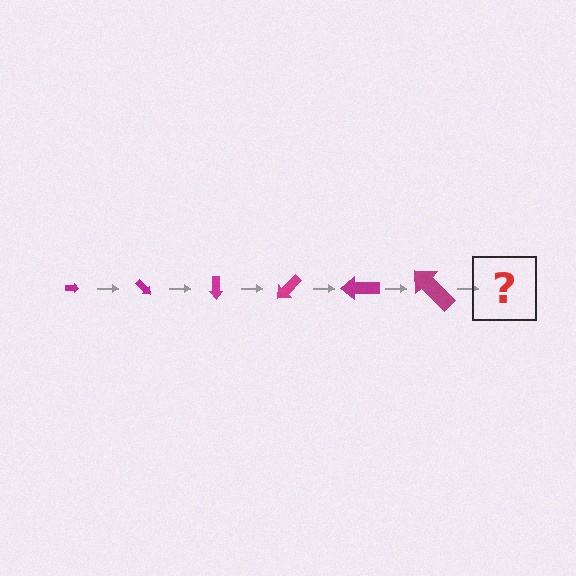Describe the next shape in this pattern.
It should be an arrow, larger than the previous one and rotated 270 degrees from the start.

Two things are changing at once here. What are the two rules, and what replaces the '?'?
The two rules are that the arrow grows larger each step and it rotates 45 degrees each step. The '?' should be an arrow, larger than the previous one and rotated 270 degrees from the start.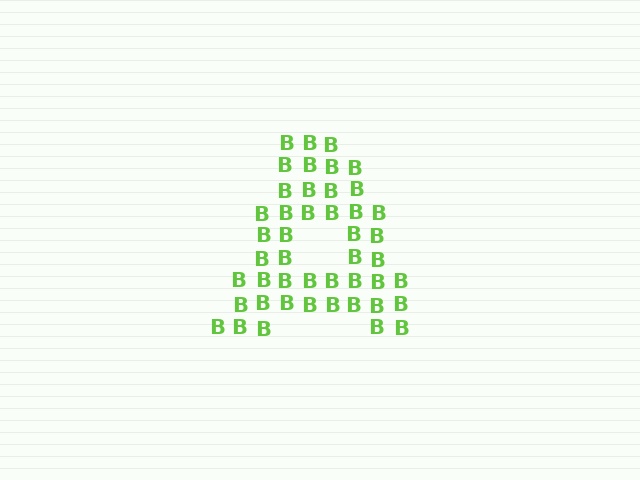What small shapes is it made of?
It is made of small letter B's.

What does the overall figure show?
The overall figure shows the letter A.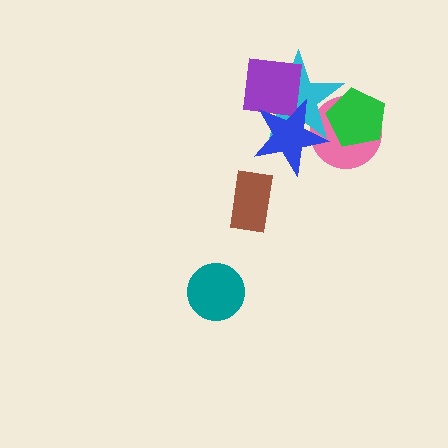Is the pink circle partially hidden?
Yes, it is partially covered by another shape.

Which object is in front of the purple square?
The blue star is in front of the purple square.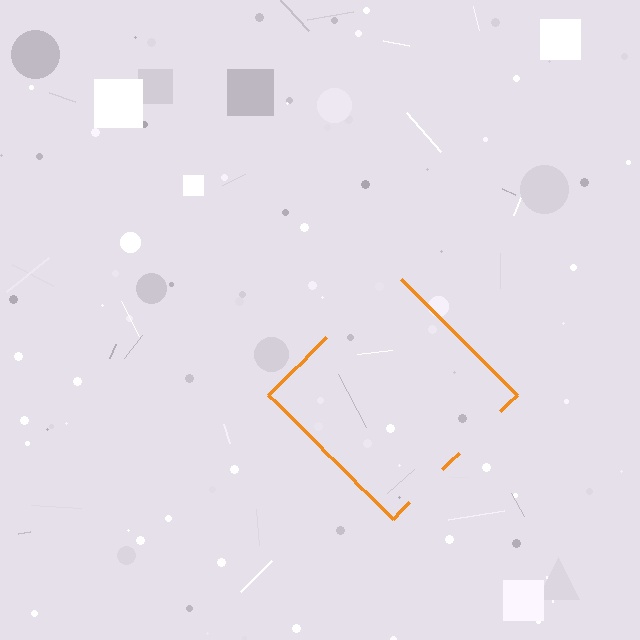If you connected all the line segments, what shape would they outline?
They would outline a diamond.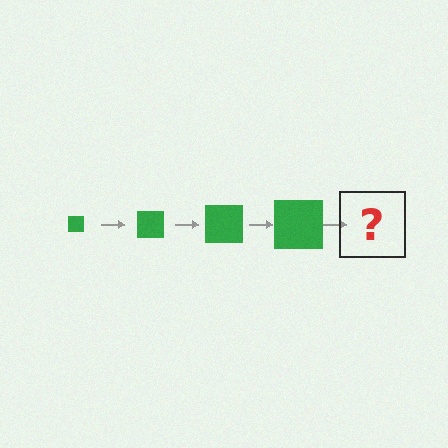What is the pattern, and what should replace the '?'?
The pattern is that the square gets progressively larger each step. The '?' should be a green square, larger than the previous one.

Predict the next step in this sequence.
The next step is a green square, larger than the previous one.